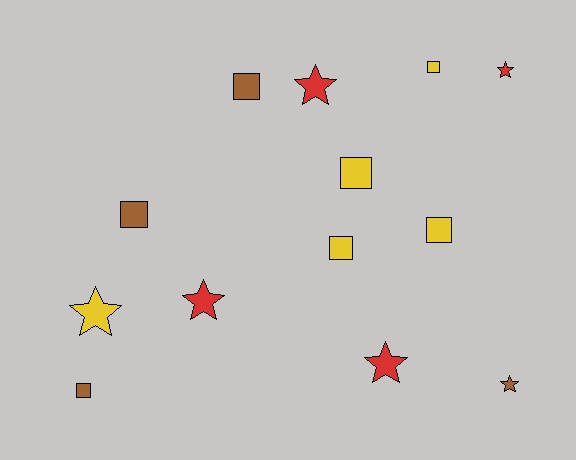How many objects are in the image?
There are 13 objects.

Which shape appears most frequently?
Square, with 7 objects.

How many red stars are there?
There are 4 red stars.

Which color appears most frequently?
Yellow, with 5 objects.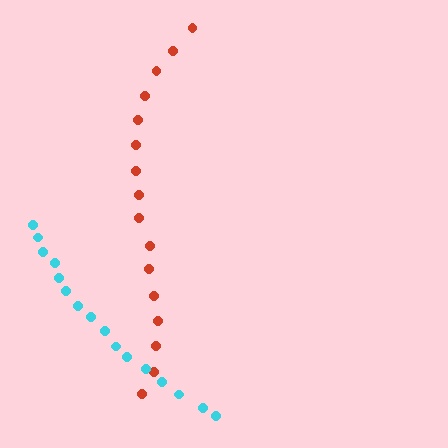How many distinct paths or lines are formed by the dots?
There are 2 distinct paths.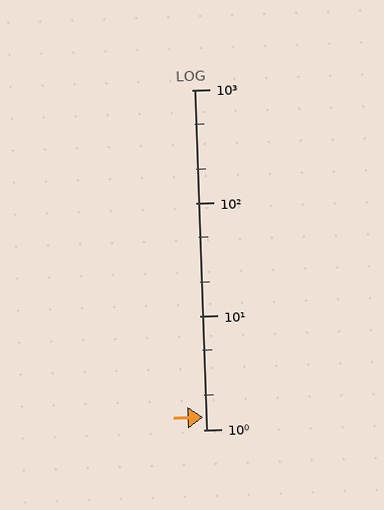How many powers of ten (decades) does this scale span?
The scale spans 3 decades, from 1 to 1000.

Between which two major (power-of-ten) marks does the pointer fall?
The pointer is between 1 and 10.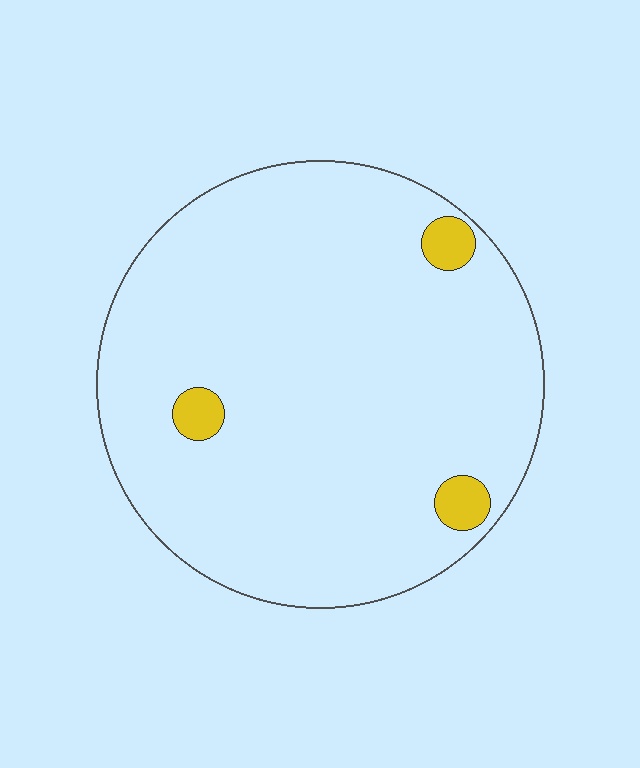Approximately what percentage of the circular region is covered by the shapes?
Approximately 5%.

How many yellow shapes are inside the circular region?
3.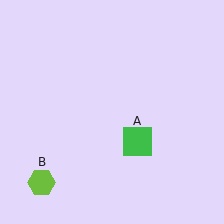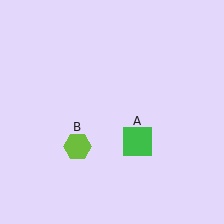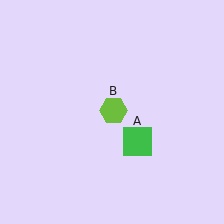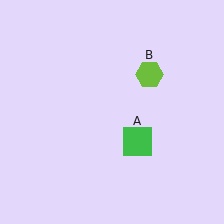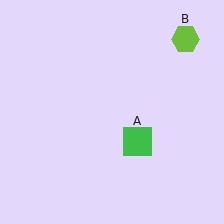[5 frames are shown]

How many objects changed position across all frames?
1 object changed position: lime hexagon (object B).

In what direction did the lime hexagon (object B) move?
The lime hexagon (object B) moved up and to the right.